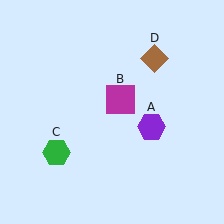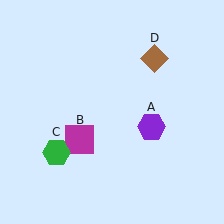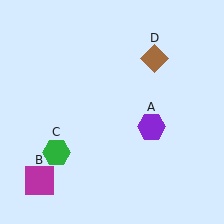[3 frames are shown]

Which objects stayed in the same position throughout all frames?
Purple hexagon (object A) and green hexagon (object C) and brown diamond (object D) remained stationary.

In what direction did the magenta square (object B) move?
The magenta square (object B) moved down and to the left.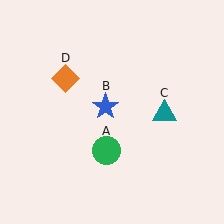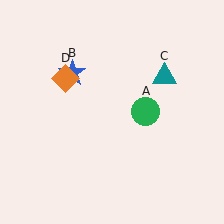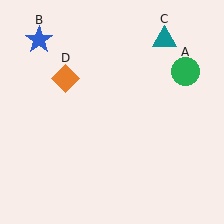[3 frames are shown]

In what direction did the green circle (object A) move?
The green circle (object A) moved up and to the right.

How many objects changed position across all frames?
3 objects changed position: green circle (object A), blue star (object B), teal triangle (object C).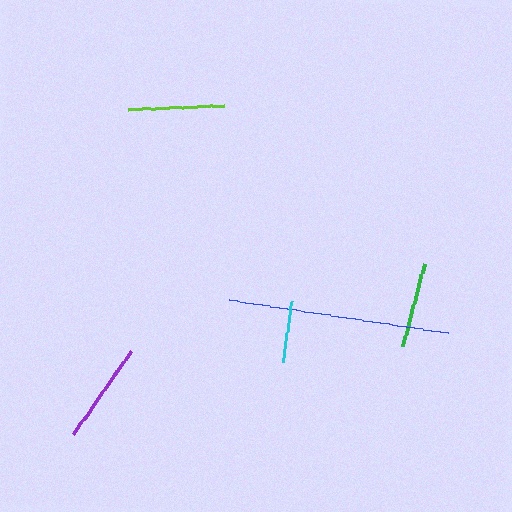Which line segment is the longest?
The blue line is the longest at approximately 222 pixels.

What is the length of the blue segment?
The blue segment is approximately 222 pixels long.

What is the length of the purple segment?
The purple segment is approximately 101 pixels long.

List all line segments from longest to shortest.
From longest to shortest: blue, purple, lime, green, cyan.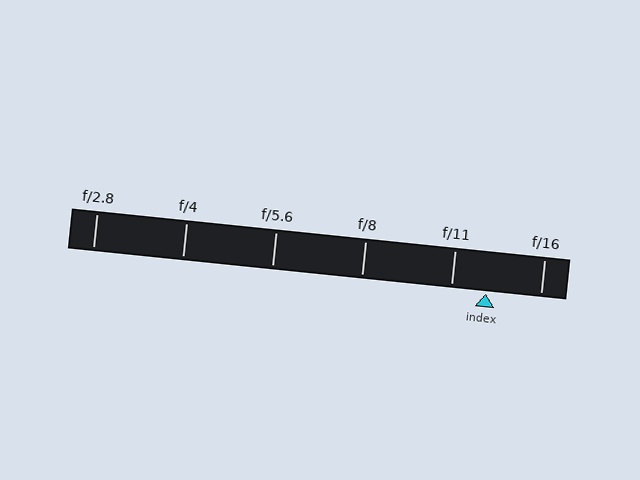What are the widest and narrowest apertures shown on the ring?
The widest aperture shown is f/2.8 and the narrowest is f/16.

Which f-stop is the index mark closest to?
The index mark is closest to f/11.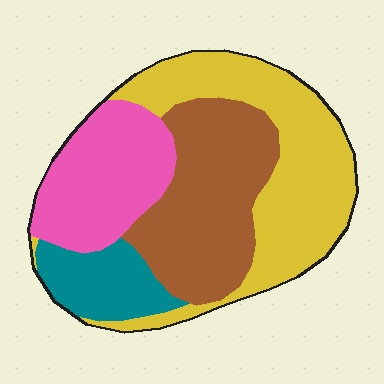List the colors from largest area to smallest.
From largest to smallest: yellow, brown, pink, teal.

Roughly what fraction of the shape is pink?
Pink covers 22% of the shape.